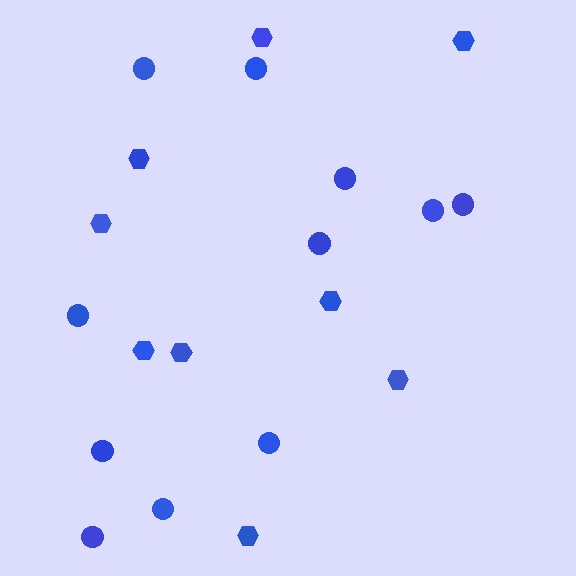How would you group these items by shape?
There are 2 groups: one group of circles (11) and one group of hexagons (9).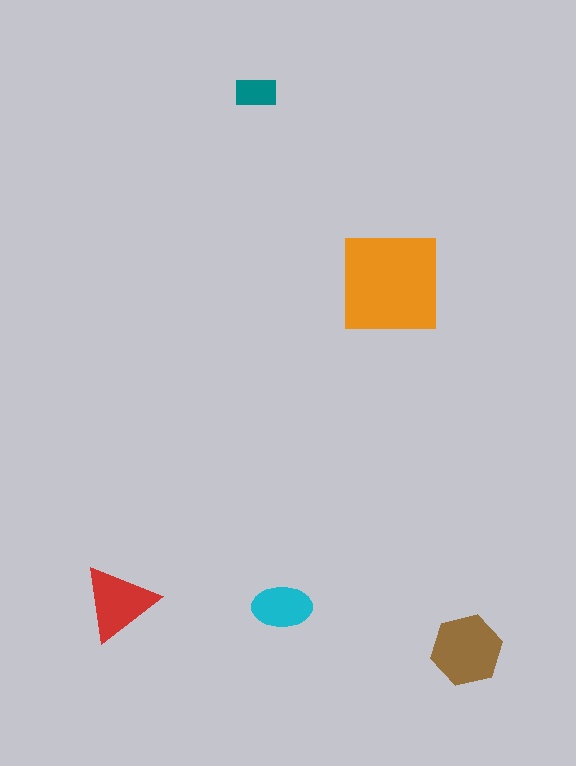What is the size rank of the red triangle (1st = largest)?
3rd.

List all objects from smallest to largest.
The teal rectangle, the cyan ellipse, the red triangle, the brown hexagon, the orange square.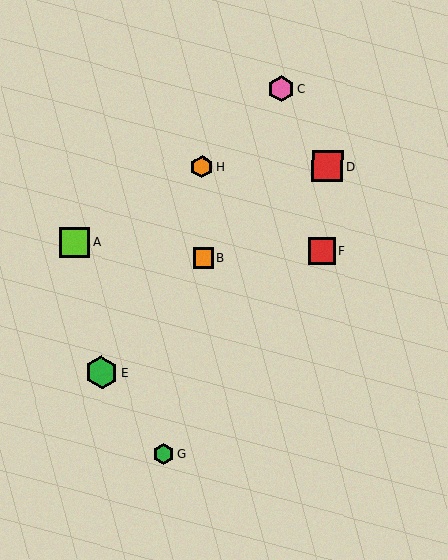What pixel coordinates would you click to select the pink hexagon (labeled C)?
Click at (281, 89) to select the pink hexagon C.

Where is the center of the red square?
The center of the red square is at (328, 167).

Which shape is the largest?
The green hexagon (labeled E) is the largest.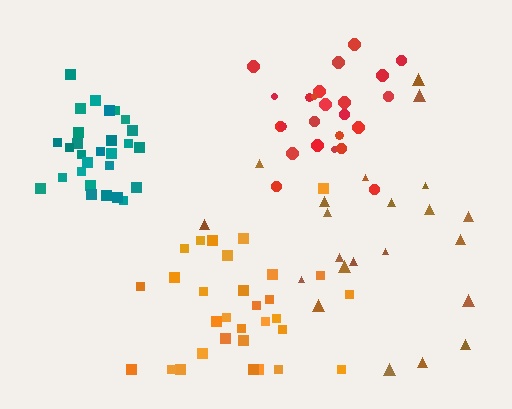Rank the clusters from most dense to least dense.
teal, red, orange, brown.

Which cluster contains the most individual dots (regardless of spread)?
Orange (31).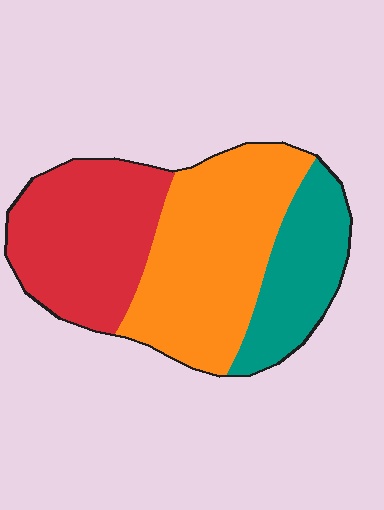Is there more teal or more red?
Red.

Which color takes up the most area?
Orange, at roughly 45%.